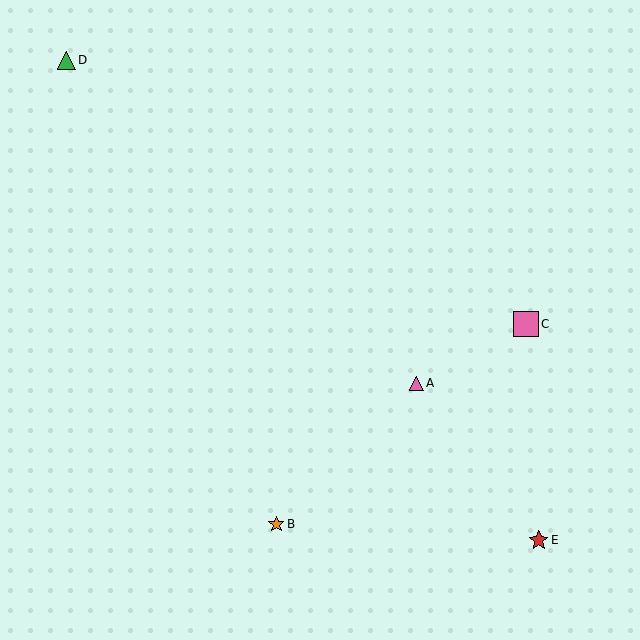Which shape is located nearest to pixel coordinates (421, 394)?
The pink triangle (labeled A) at (416, 383) is nearest to that location.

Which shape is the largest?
The pink square (labeled C) is the largest.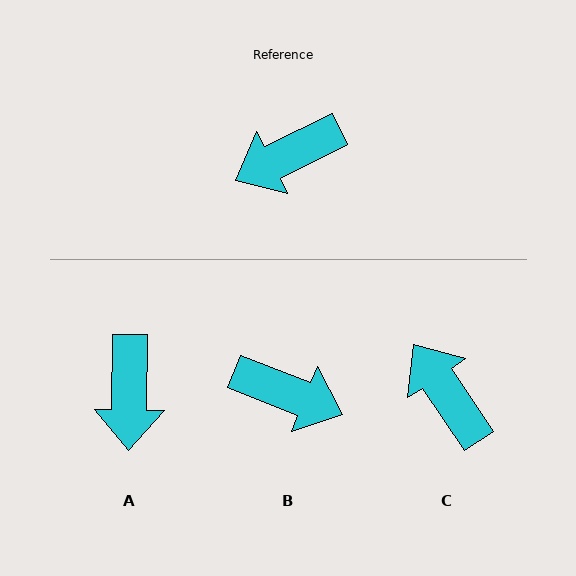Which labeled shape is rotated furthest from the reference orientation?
B, about 132 degrees away.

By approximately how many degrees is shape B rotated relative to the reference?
Approximately 132 degrees counter-clockwise.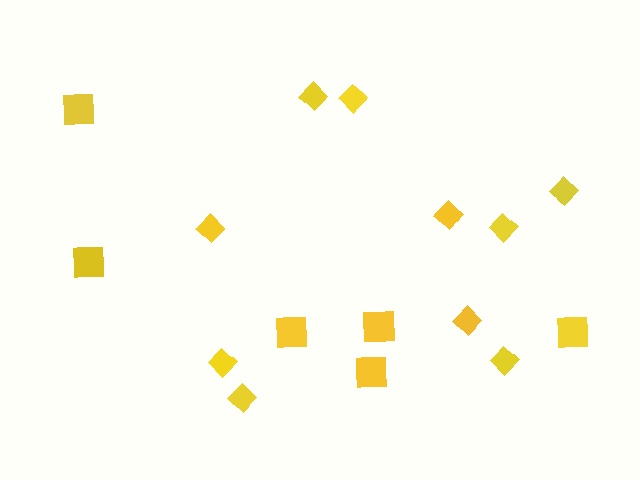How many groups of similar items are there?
There are 2 groups: one group of diamonds (10) and one group of squares (6).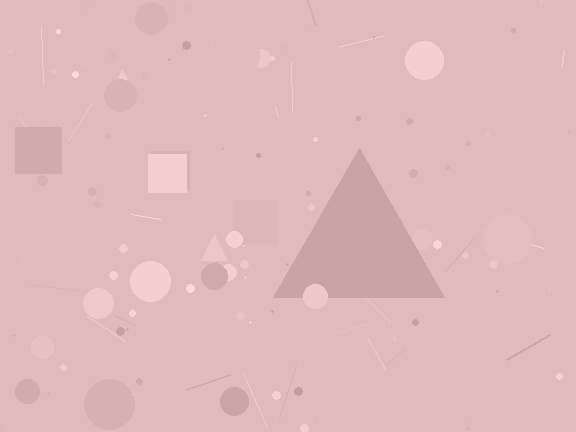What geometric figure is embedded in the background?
A triangle is embedded in the background.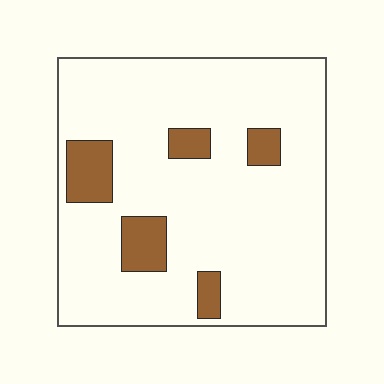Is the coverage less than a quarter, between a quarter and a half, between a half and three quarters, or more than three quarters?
Less than a quarter.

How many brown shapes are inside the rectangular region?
5.